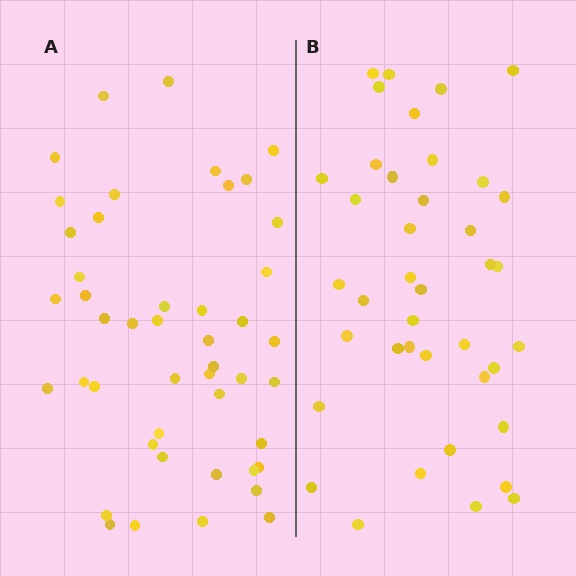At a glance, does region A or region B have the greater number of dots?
Region A (the left region) has more dots.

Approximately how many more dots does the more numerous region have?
Region A has about 6 more dots than region B.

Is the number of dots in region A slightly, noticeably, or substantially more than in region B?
Region A has only slightly more — the two regions are fairly close. The ratio is roughly 1.1 to 1.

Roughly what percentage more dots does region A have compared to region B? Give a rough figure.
About 15% more.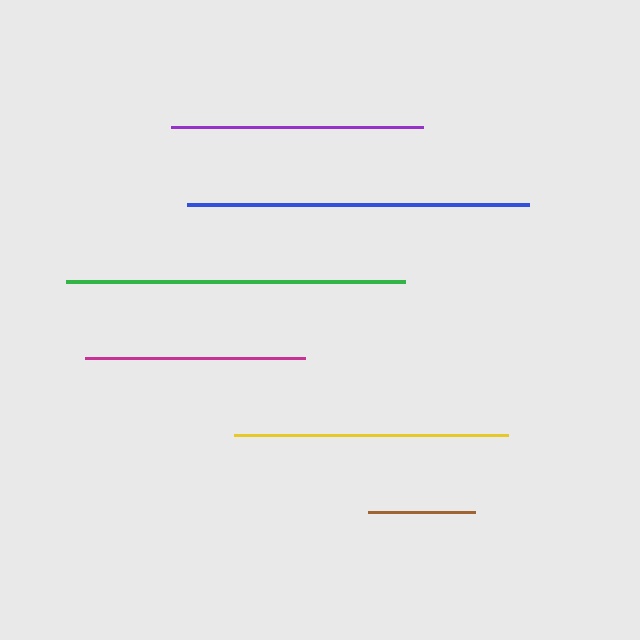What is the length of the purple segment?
The purple segment is approximately 252 pixels long.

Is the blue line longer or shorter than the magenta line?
The blue line is longer than the magenta line.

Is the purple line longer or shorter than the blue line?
The blue line is longer than the purple line.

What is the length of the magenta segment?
The magenta segment is approximately 219 pixels long.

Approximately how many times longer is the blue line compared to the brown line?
The blue line is approximately 3.2 times the length of the brown line.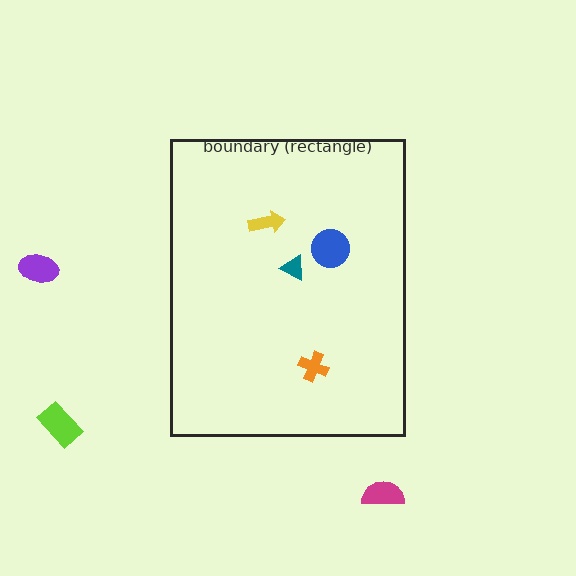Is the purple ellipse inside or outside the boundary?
Outside.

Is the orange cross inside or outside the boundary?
Inside.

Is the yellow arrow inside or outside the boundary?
Inside.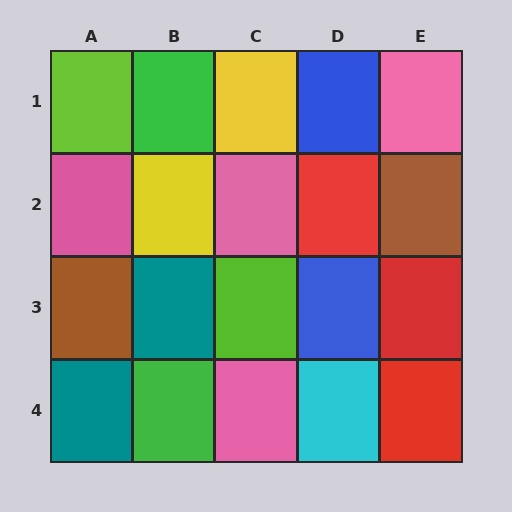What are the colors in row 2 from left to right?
Pink, yellow, pink, red, brown.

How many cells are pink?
4 cells are pink.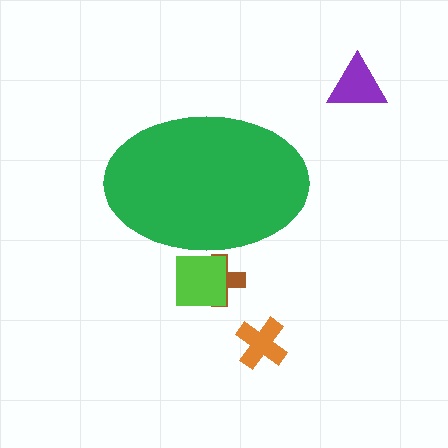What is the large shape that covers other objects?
A green ellipse.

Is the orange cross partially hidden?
No, the orange cross is fully visible.